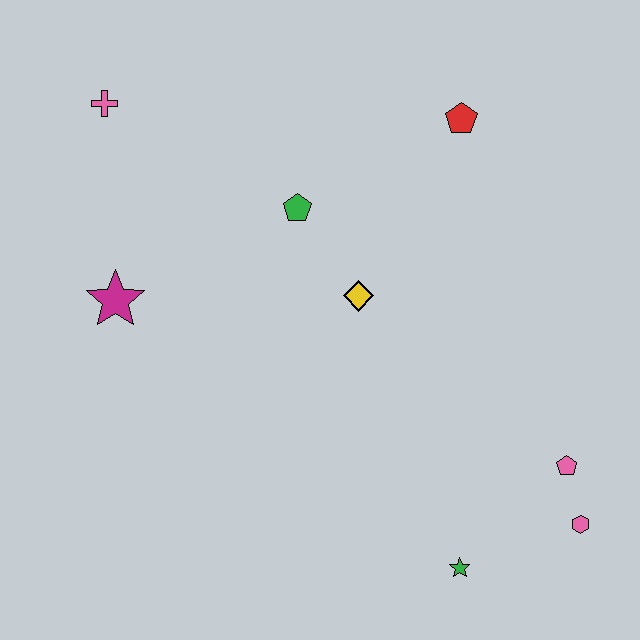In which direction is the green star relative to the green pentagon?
The green star is below the green pentagon.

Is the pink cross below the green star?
No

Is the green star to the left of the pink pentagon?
Yes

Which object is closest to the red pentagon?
The green pentagon is closest to the red pentagon.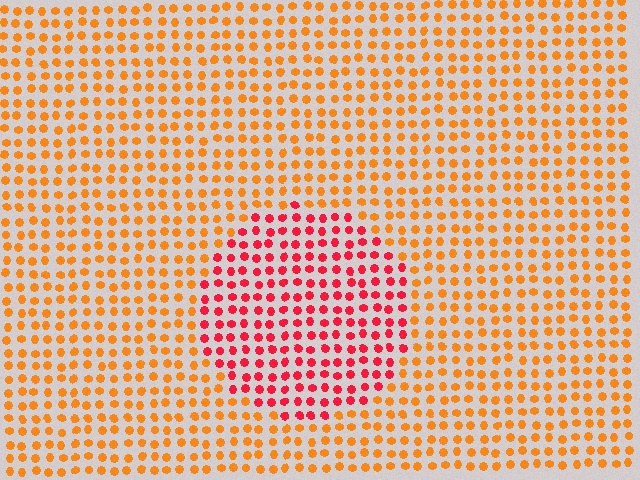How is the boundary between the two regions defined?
The boundary is defined purely by a slight shift in hue (about 40 degrees). Spacing, size, and orientation are identical on both sides.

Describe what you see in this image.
The image is filled with small orange elements in a uniform arrangement. A circle-shaped region is visible where the elements are tinted to a slightly different hue, forming a subtle color boundary.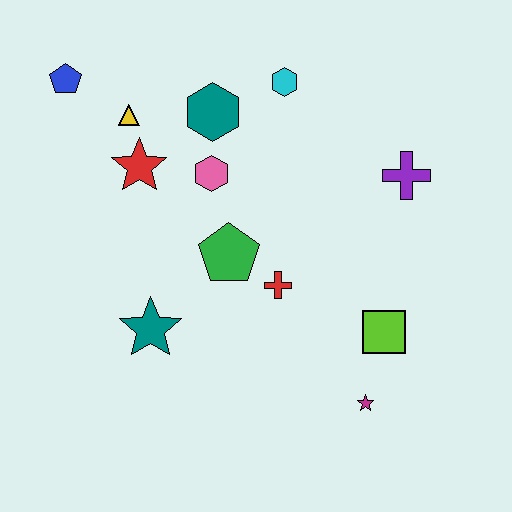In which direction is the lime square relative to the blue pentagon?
The lime square is to the right of the blue pentagon.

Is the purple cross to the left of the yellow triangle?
No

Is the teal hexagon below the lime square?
No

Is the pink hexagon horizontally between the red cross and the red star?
Yes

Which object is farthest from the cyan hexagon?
The magenta star is farthest from the cyan hexagon.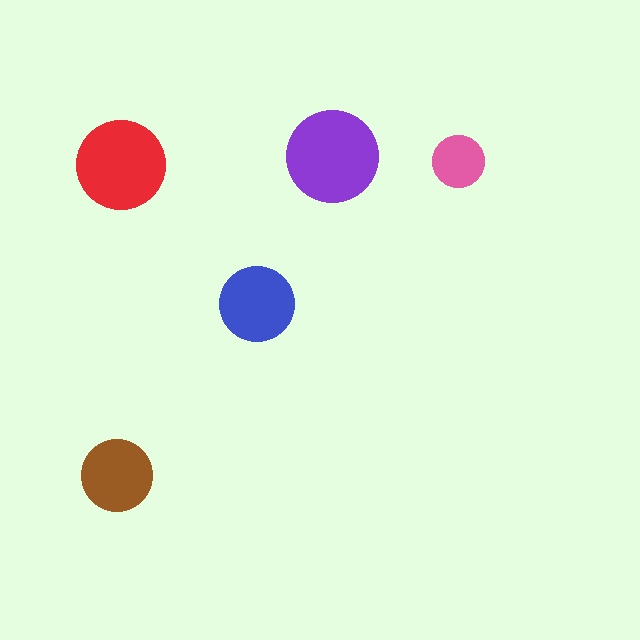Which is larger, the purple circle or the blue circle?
The purple one.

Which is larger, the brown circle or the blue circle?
The blue one.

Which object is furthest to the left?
The brown circle is leftmost.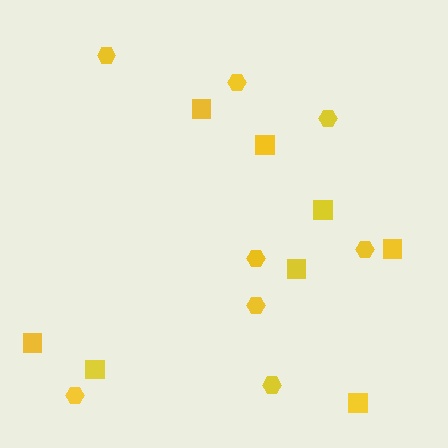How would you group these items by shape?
There are 2 groups: one group of squares (8) and one group of hexagons (8).